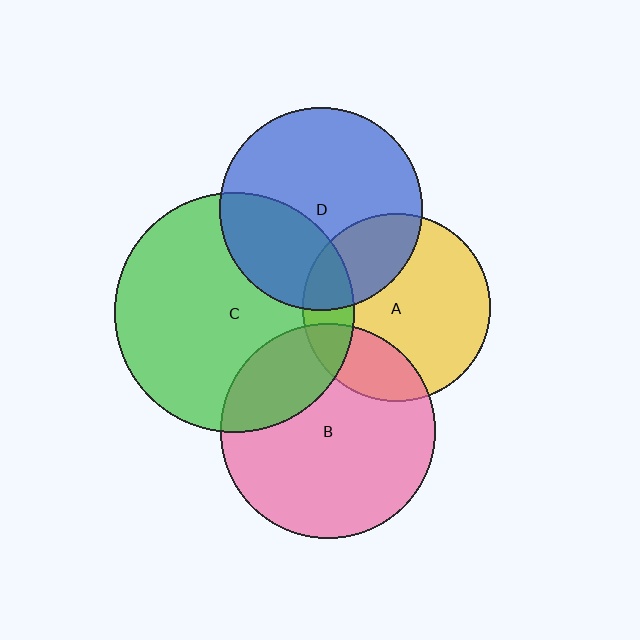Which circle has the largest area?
Circle C (green).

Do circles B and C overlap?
Yes.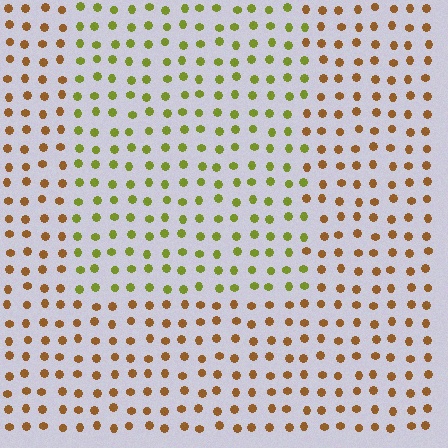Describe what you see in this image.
The image is filled with small brown elements in a uniform arrangement. A rectangle-shaped region is visible where the elements are tinted to a slightly different hue, forming a subtle color boundary.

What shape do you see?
I see a rectangle.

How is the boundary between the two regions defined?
The boundary is defined purely by a slight shift in hue (about 47 degrees). Spacing, size, and orientation are identical on both sides.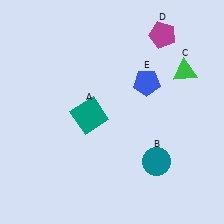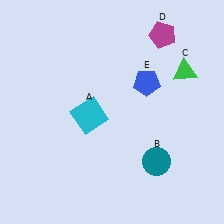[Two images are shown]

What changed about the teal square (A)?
In Image 1, A is teal. In Image 2, it changed to cyan.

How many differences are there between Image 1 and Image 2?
There is 1 difference between the two images.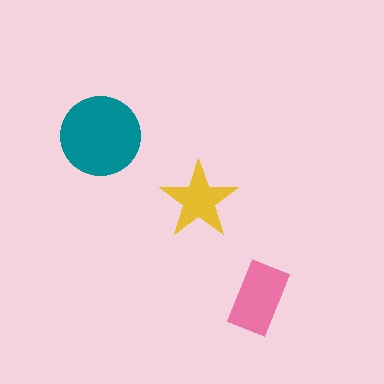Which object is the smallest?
The yellow star.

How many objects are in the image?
There are 3 objects in the image.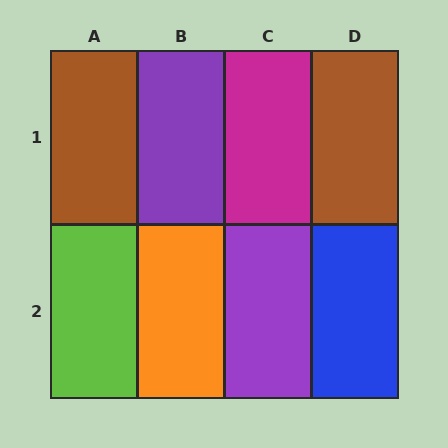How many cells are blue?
1 cell is blue.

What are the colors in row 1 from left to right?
Brown, purple, magenta, brown.